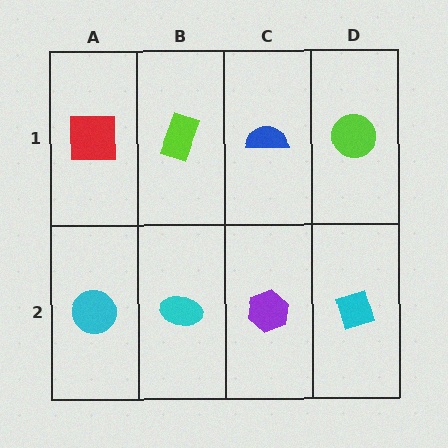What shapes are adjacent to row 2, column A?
A red square (row 1, column A), a cyan ellipse (row 2, column B).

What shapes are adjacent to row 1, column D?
A cyan diamond (row 2, column D), a blue semicircle (row 1, column C).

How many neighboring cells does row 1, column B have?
3.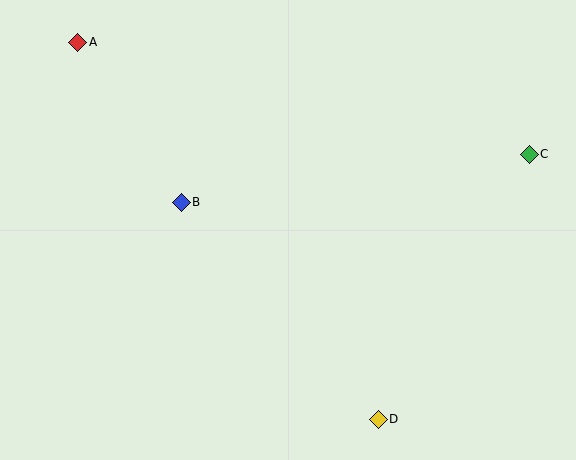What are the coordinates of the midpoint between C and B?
The midpoint between C and B is at (355, 178).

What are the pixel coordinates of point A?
Point A is at (78, 42).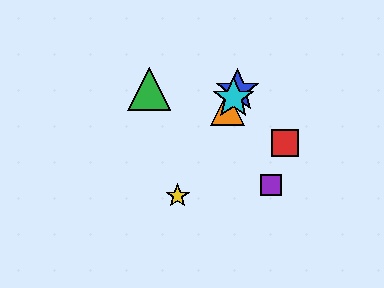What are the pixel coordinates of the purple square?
The purple square is at (271, 185).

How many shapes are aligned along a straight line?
4 shapes (the blue star, the yellow star, the orange triangle, the cyan star) are aligned along a straight line.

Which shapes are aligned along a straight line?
The blue star, the yellow star, the orange triangle, the cyan star are aligned along a straight line.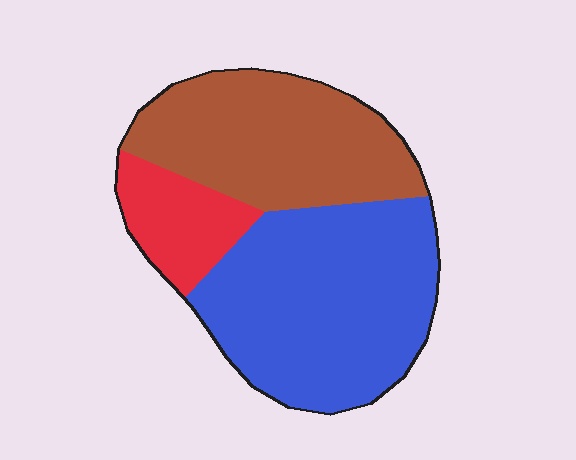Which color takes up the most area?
Blue, at roughly 50%.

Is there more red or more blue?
Blue.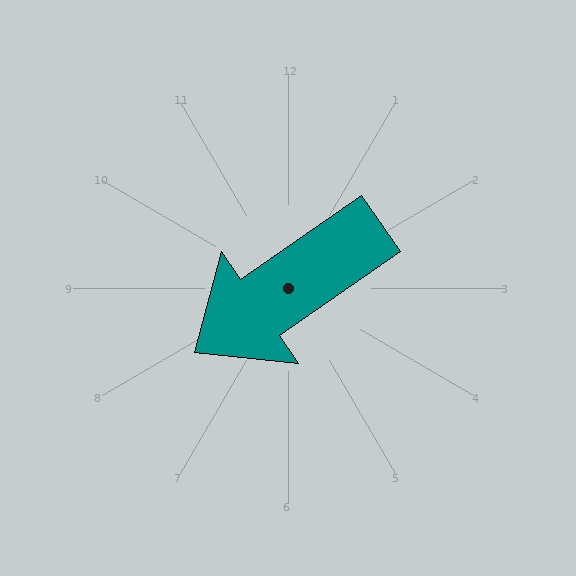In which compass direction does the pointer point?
Southwest.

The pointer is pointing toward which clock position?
Roughly 8 o'clock.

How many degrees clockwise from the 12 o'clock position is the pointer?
Approximately 235 degrees.